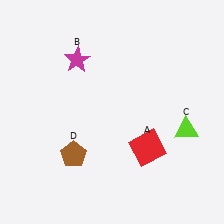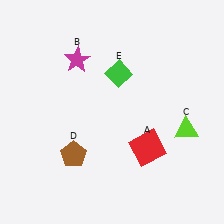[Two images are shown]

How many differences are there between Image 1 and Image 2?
There is 1 difference between the two images.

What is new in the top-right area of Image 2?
A green diamond (E) was added in the top-right area of Image 2.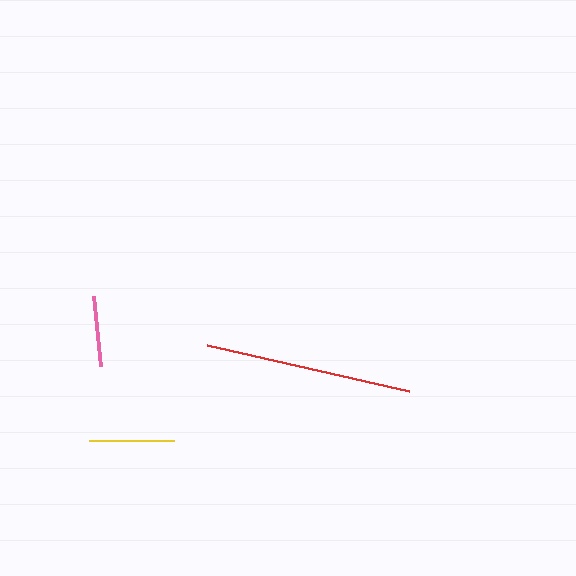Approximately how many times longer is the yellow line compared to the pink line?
The yellow line is approximately 1.2 times the length of the pink line.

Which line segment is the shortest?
The pink line is the shortest at approximately 70 pixels.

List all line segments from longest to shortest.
From longest to shortest: red, yellow, pink.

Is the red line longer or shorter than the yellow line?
The red line is longer than the yellow line.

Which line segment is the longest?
The red line is the longest at approximately 207 pixels.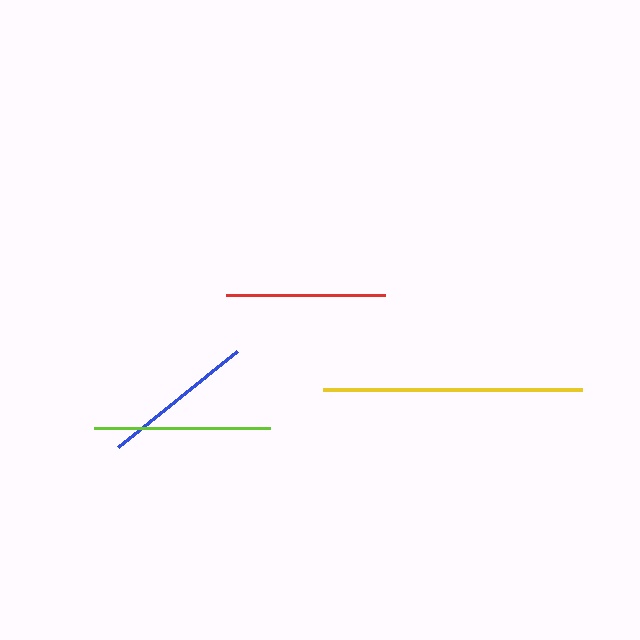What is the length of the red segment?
The red segment is approximately 159 pixels long.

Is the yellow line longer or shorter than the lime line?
The yellow line is longer than the lime line.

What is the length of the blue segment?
The blue segment is approximately 153 pixels long.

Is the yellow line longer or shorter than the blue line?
The yellow line is longer than the blue line.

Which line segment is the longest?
The yellow line is the longest at approximately 259 pixels.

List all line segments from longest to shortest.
From longest to shortest: yellow, lime, red, blue.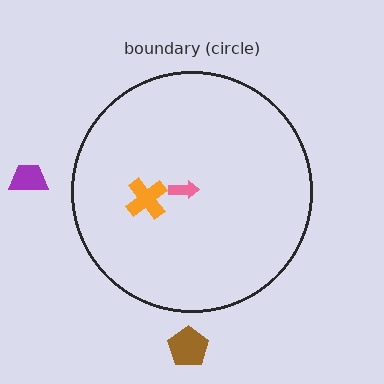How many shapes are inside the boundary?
2 inside, 2 outside.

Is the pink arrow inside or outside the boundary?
Inside.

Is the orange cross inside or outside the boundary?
Inside.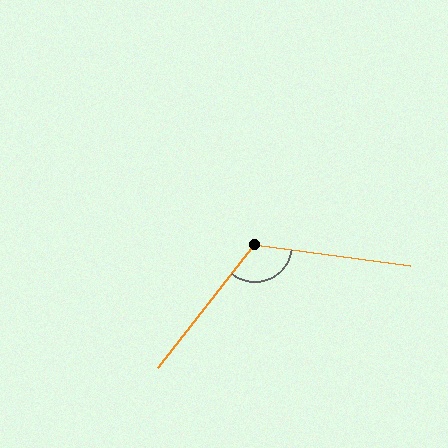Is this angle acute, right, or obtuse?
It is obtuse.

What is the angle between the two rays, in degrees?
Approximately 121 degrees.